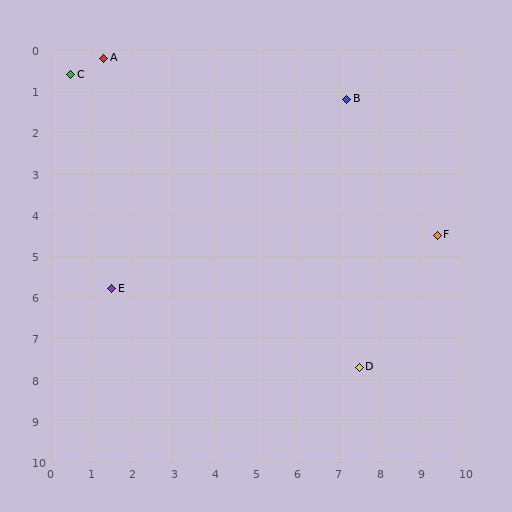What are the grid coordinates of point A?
Point A is at approximately (1.3, 0.2).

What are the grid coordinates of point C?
Point C is at approximately (0.5, 0.6).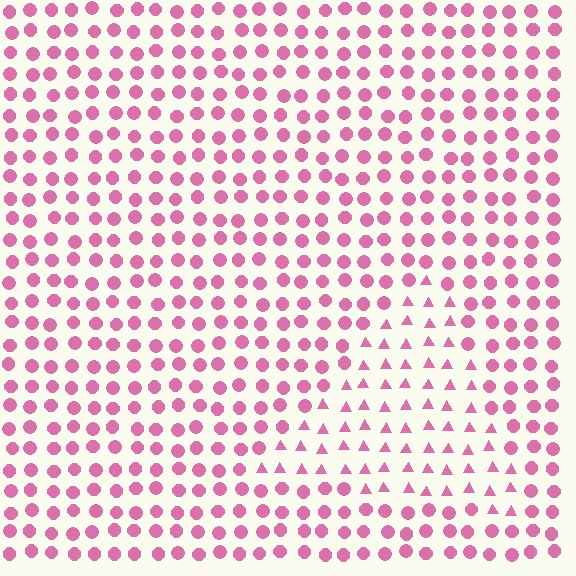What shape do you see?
I see a triangle.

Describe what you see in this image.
The image is filled with small pink elements arranged in a uniform grid. A triangle-shaped region contains triangles, while the surrounding area contains circles. The boundary is defined purely by the change in element shape.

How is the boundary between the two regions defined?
The boundary is defined by a change in element shape: triangles inside vs. circles outside. All elements share the same color and spacing.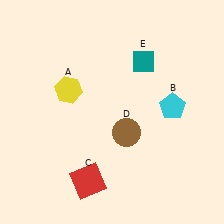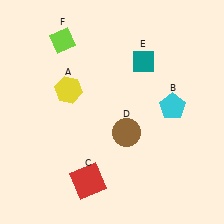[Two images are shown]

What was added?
A lime diamond (F) was added in Image 2.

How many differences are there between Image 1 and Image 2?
There is 1 difference between the two images.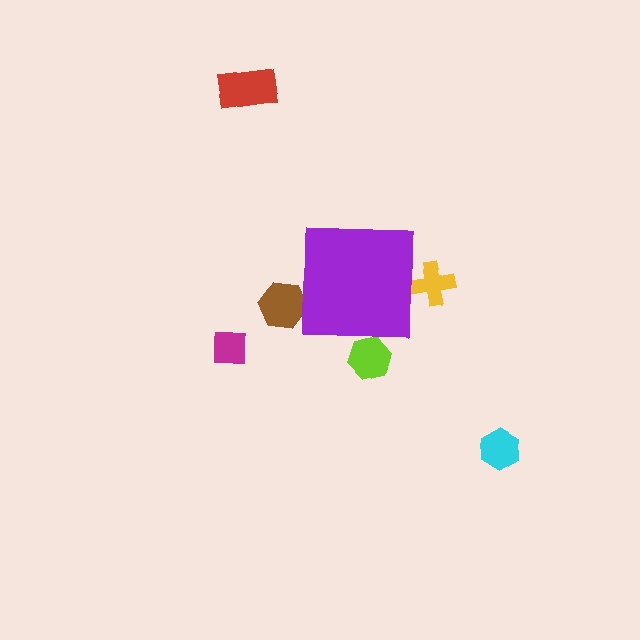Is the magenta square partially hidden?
No, the magenta square is fully visible.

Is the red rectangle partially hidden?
No, the red rectangle is fully visible.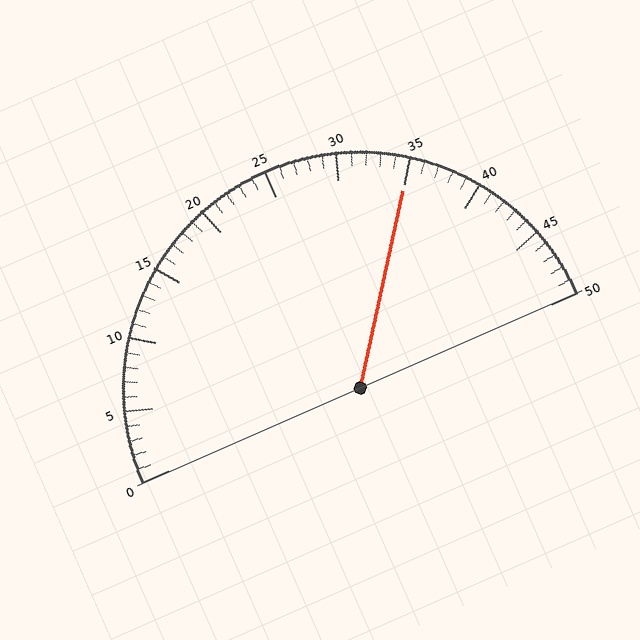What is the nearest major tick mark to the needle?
The nearest major tick mark is 35.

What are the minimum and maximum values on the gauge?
The gauge ranges from 0 to 50.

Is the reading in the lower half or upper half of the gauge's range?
The reading is in the upper half of the range (0 to 50).